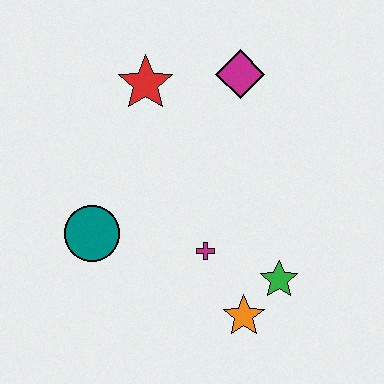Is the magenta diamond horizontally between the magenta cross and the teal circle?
No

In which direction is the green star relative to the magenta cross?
The green star is to the right of the magenta cross.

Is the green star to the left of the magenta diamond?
No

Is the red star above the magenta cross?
Yes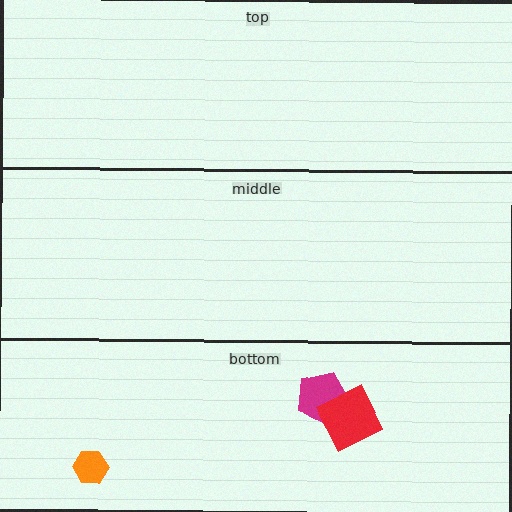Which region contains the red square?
The bottom region.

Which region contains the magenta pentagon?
The bottom region.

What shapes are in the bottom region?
The magenta pentagon, the red square, the orange hexagon.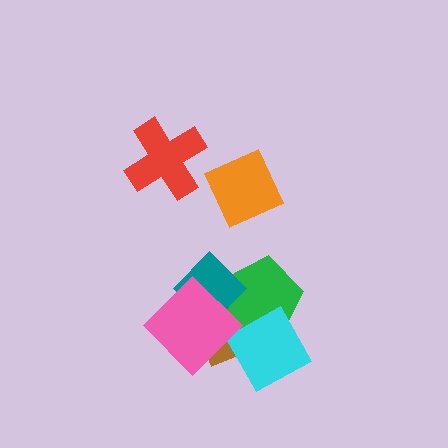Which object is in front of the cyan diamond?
The pink diamond is in front of the cyan diamond.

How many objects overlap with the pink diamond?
4 objects overlap with the pink diamond.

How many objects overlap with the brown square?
4 objects overlap with the brown square.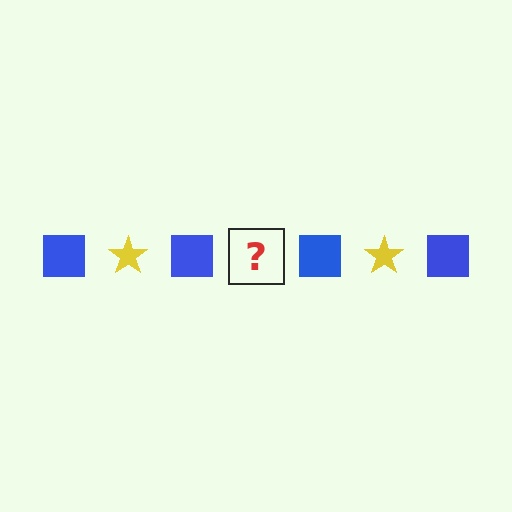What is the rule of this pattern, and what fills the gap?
The rule is that the pattern alternates between blue square and yellow star. The gap should be filled with a yellow star.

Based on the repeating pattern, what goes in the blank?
The blank should be a yellow star.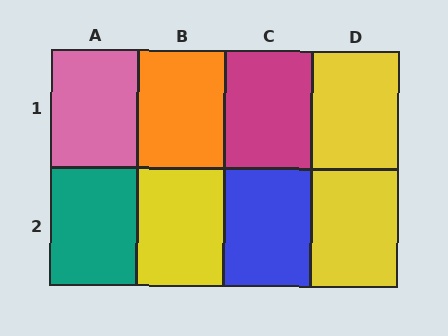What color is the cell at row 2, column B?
Yellow.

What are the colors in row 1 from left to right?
Pink, orange, magenta, yellow.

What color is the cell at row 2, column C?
Blue.